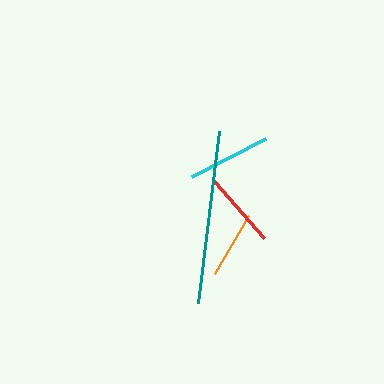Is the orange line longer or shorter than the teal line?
The teal line is longer than the orange line.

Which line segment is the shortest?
The orange line is the shortest at approximately 67 pixels.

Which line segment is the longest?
The teal line is the longest at approximately 174 pixels.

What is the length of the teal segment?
The teal segment is approximately 174 pixels long.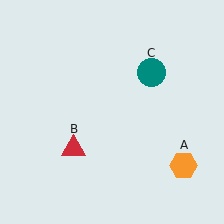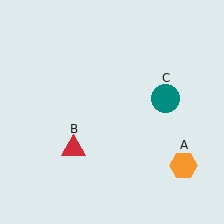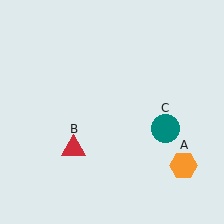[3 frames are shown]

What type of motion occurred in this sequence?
The teal circle (object C) rotated clockwise around the center of the scene.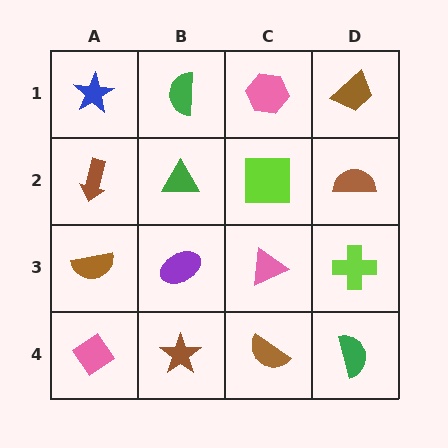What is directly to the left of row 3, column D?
A pink triangle.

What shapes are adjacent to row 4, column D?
A lime cross (row 3, column D), a brown semicircle (row 4, column C).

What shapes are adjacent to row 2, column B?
A green semicircle (row 1, column B), a purple ellipse (row 3, column B), a brown arrow (row 2, column A), a lime square (row 2, column C).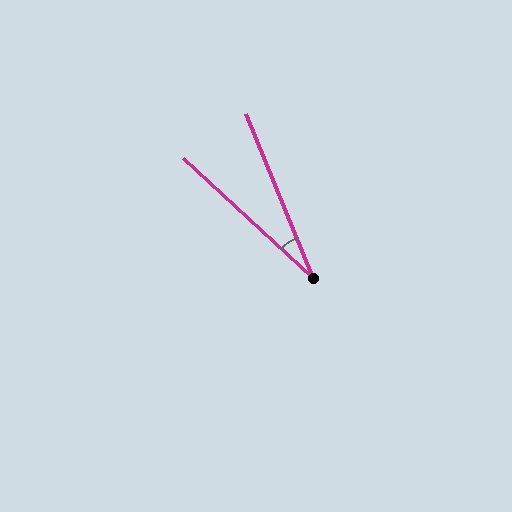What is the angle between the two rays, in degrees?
Approximately 25 degrees.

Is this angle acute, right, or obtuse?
It is acute.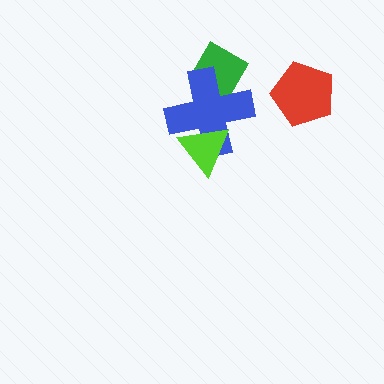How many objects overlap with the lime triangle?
1 object overlaps with the lime triangle.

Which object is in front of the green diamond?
The blue cross is in front of the green diamond.